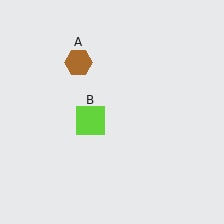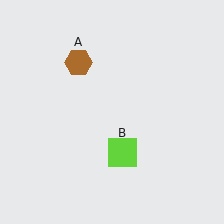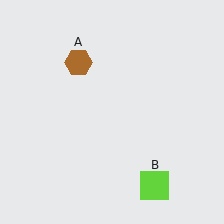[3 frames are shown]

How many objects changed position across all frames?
1 object changed position: lime square (object B).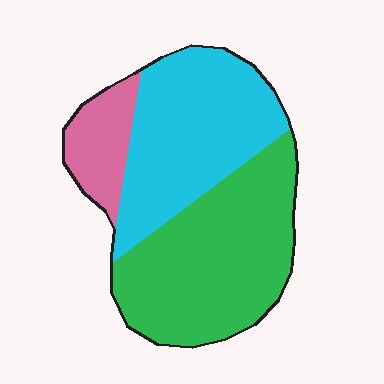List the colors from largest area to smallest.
From largest to smallest: green, cyan, pink.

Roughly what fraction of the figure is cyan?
Cyan takes up about two fifths (2/5) of the figure.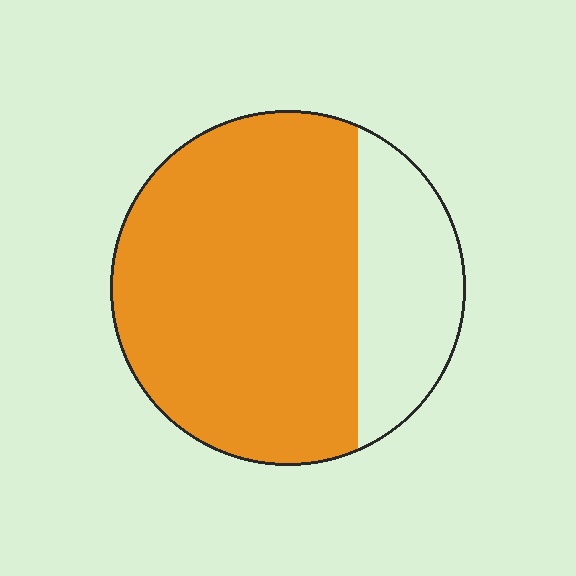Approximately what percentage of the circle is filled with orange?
Approximately 75%.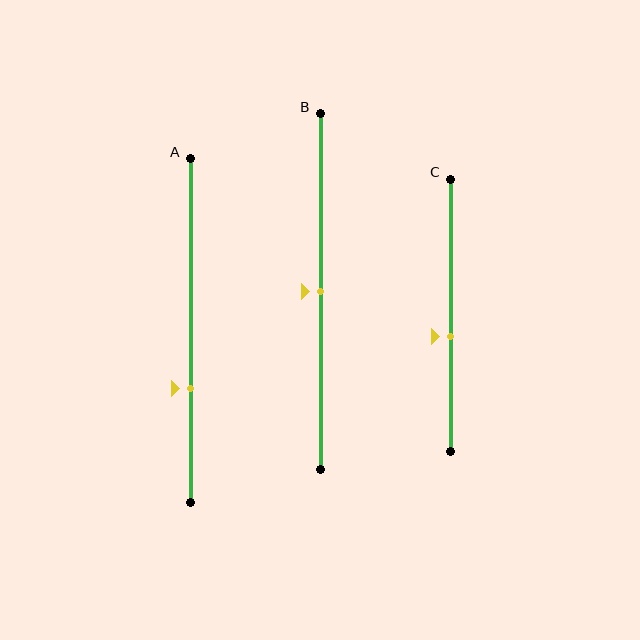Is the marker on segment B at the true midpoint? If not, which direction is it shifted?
Yes, the marker on segment B is at the true midpoint.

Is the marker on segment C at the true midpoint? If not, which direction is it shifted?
No, the marker on segment C is shifted downward by about 8% of the segment length.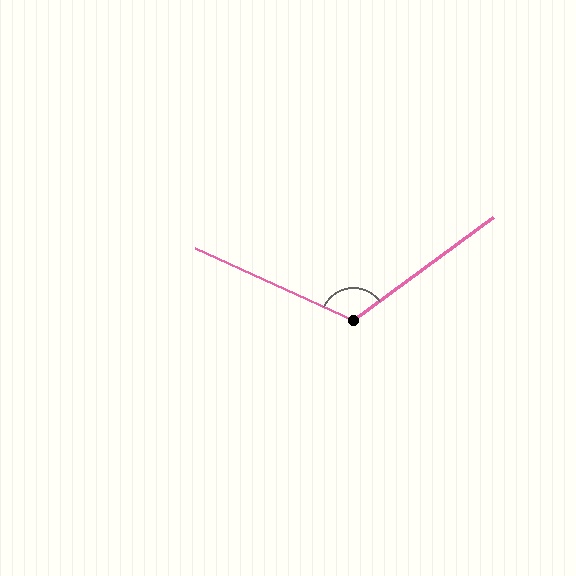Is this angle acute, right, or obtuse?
It is obtuse.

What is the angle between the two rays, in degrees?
Approximately 119 degrees.